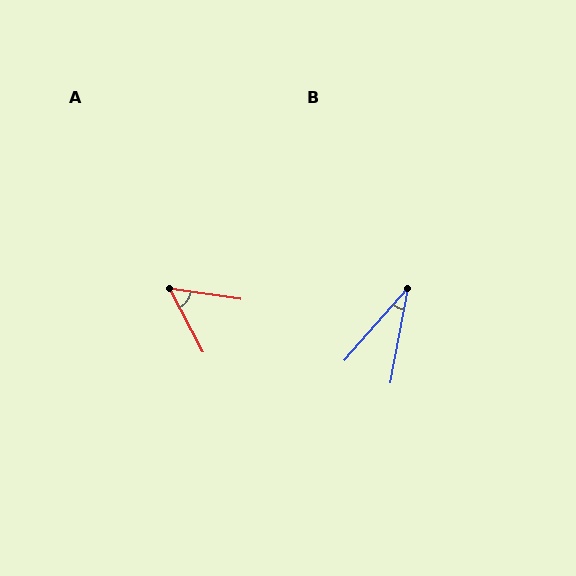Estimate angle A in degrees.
Approximately 54 degrees.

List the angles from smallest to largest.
B (30°), A (54°).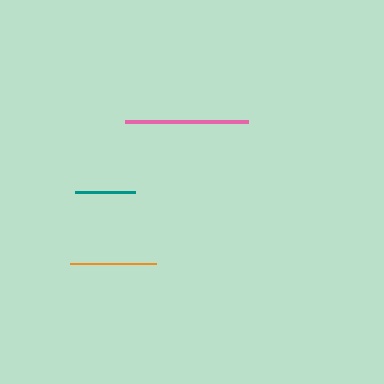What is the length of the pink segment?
The pink segment is approximately 123 pixels long.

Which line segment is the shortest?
The teal line is the shortest at approximately 60 pixels.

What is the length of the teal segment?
The teal segment is approximately 60 pixels long.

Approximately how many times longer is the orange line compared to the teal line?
The orange line is approximately 1.4 times the length of the teal line.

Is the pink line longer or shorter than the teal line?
The pink line is longer than the teal line.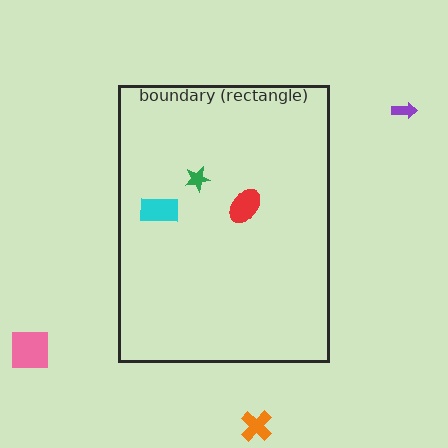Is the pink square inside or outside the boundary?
Outside.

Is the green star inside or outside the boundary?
Inside.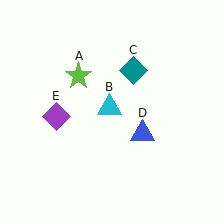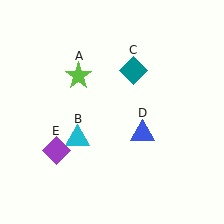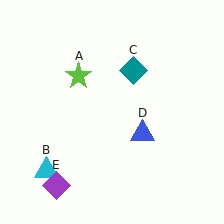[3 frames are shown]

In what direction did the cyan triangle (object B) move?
The cyan triangle (object B) moved down and to the left.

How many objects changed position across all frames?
2 objects changed position: cyan triangle (object B), purple diamond (object E).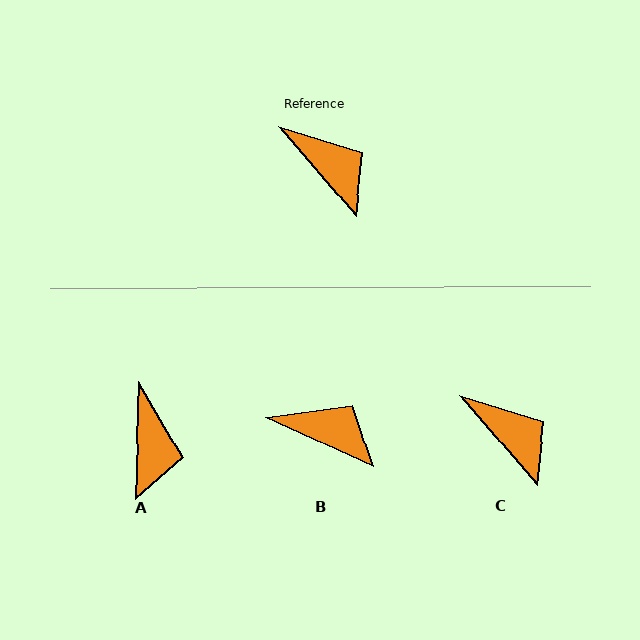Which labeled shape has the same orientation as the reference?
C.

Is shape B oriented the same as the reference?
No, it is off by about 25 degrees.